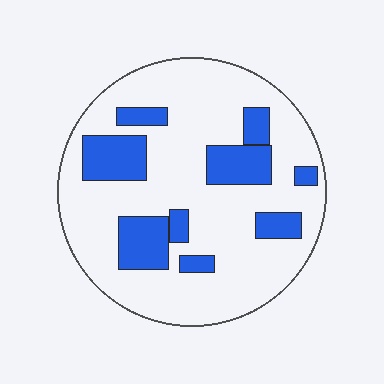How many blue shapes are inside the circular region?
9.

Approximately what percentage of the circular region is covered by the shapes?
Approximately 25%.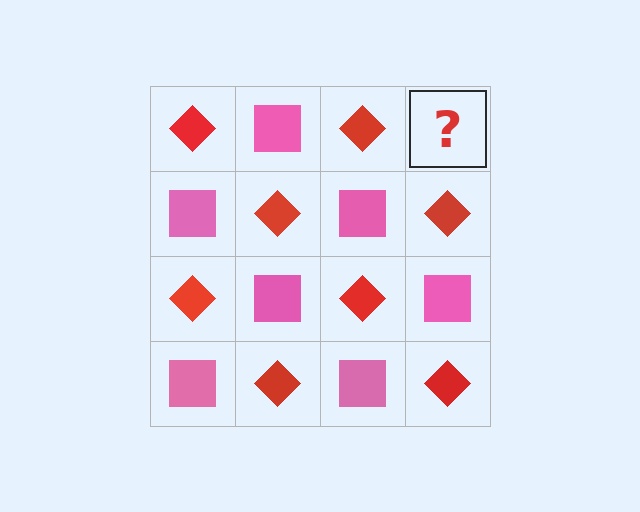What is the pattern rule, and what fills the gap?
The rule is that it alternates red diamond and pink square in a checkerboard pattern. The gap should be filled with a pink square.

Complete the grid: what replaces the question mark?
The question mark should be replaced with a pink square.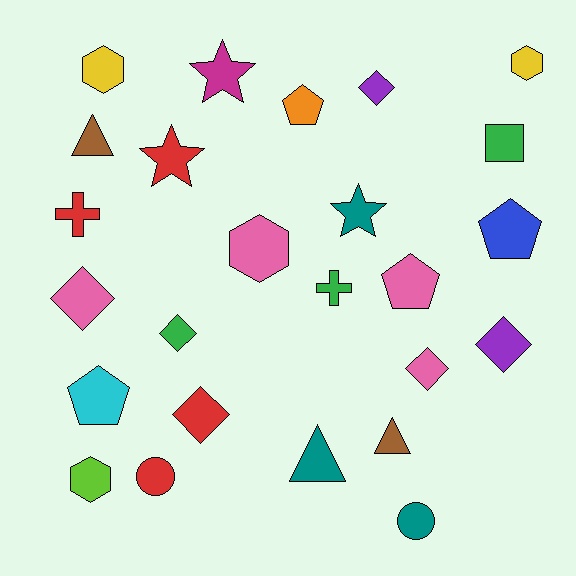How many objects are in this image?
There are 25 objects.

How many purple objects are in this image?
There are 2 purple objects.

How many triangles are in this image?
There are 3 triangles.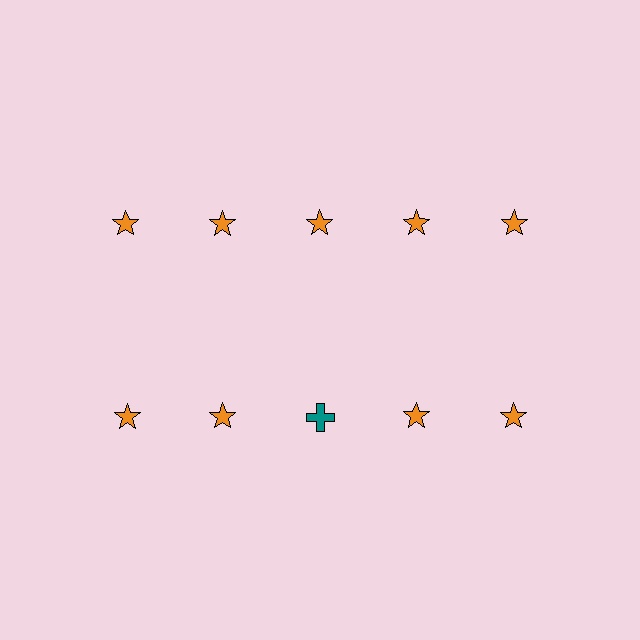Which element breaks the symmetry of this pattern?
The teal cross in the second row, center column breaks the symmetry. All other shapes are orange stars.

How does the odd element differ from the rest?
It differs in both color (teal instead of orange) and shape (cross instead of star).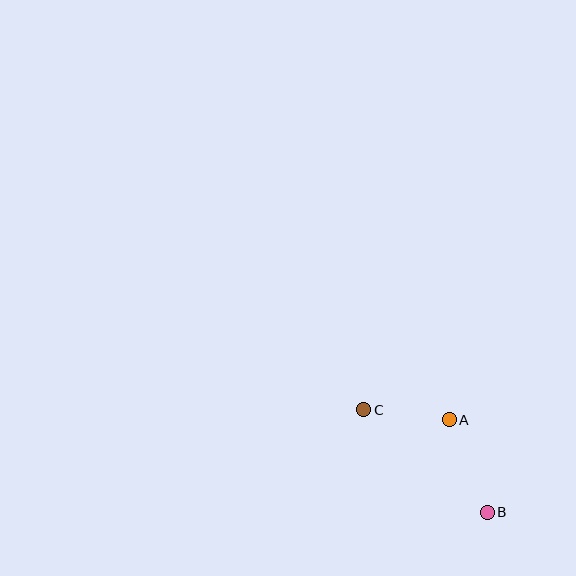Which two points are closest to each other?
Points A and C are closest to each other.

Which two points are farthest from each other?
Points B and C are farthest from each other.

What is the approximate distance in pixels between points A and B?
The distance between A and B is approximately 100 pixels.